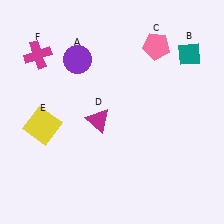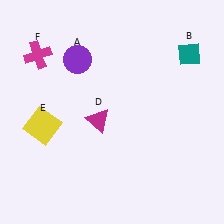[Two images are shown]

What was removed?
The pink pentagon (C) was removed in Image 2.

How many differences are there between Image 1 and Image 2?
There is 1 difference between the two images.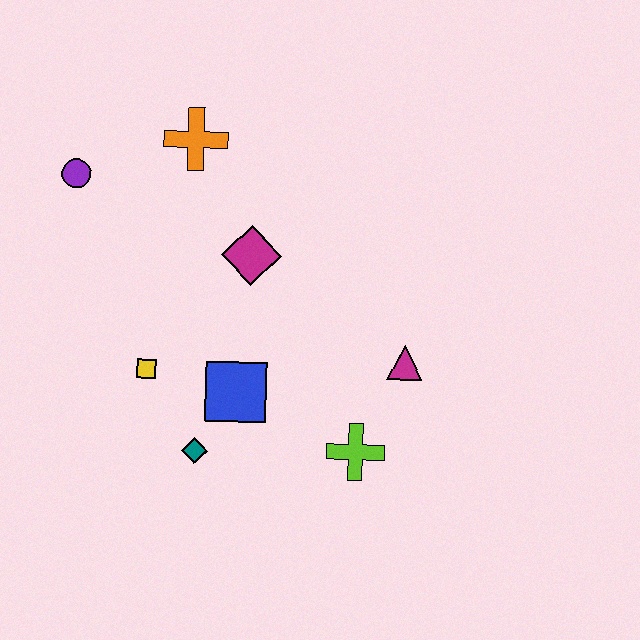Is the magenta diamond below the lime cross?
No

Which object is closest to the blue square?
The teal diamond is closest to the blue square.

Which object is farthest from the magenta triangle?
The purple circle is farthest from the magenta triangle.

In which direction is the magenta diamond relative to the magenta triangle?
The magenta diamond is to the left of the magenta triangle.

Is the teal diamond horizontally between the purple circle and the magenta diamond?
Yes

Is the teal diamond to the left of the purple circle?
No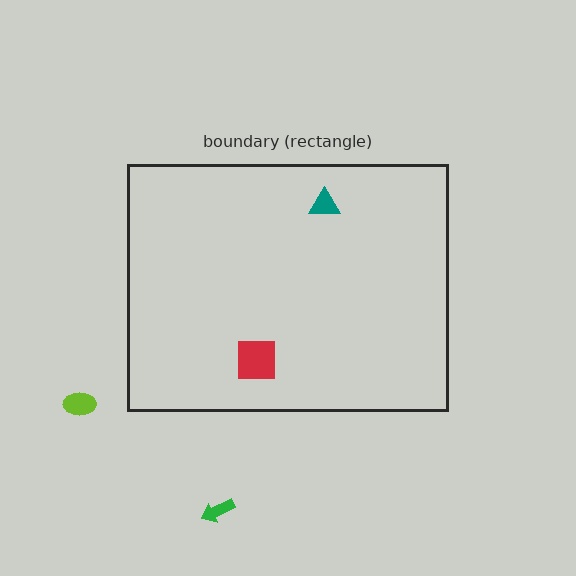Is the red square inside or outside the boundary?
Inside.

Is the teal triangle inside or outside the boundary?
Inside.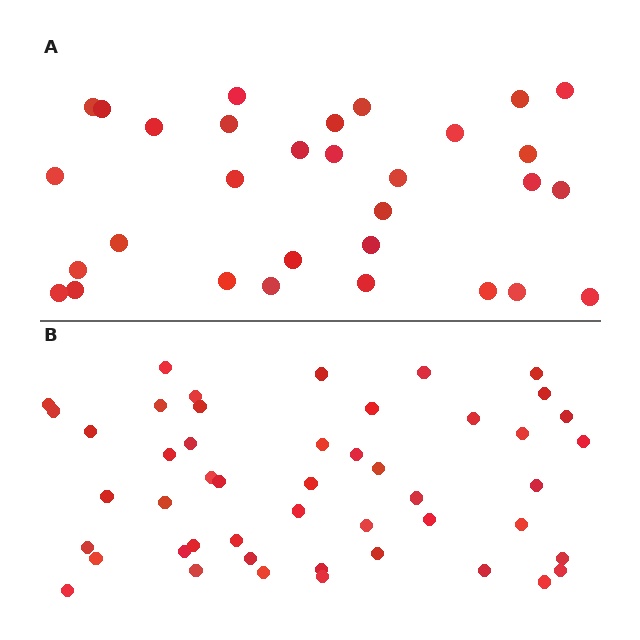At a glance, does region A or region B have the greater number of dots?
Region B (the bottom region) has more dots.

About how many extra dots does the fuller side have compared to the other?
Region B has approximately 15 more dots than region A.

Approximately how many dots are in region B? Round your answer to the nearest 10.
About 50 dots. (The exact count is 48, which rounds to 50.)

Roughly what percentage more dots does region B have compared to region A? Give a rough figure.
About 55% more.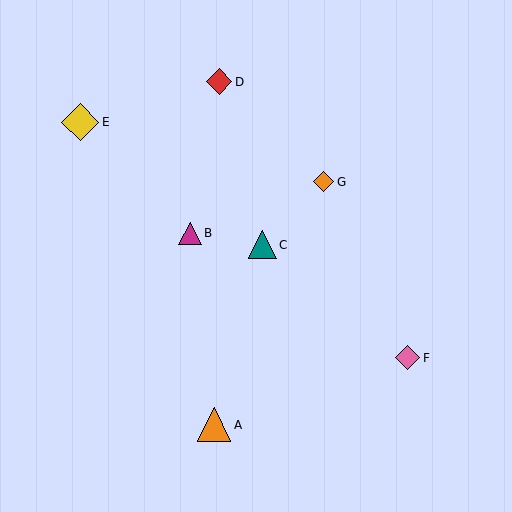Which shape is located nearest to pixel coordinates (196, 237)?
The magenta triangle (labeled B) at (190, 233) is nearest to that location.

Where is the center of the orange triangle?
The center of the orange triangle is at (214, 425).